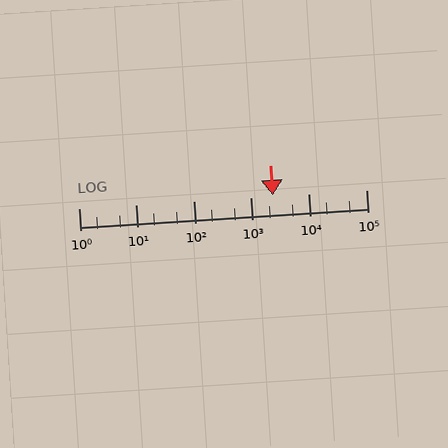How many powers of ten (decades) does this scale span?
The scale spans 5 decades, from 1 to 100000.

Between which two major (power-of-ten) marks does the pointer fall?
The pointer is between 1000 and 10000.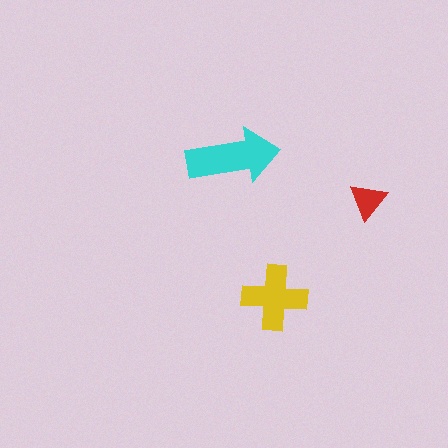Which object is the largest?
The cyan arrow.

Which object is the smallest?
The red triangle.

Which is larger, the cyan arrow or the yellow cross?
The cyan arrow.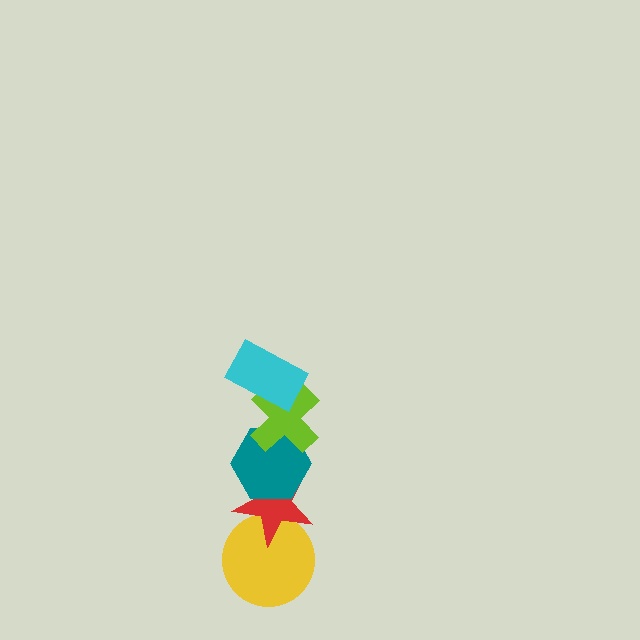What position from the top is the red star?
The red star is 4th from the top.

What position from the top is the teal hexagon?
The teal hexagon is 3rd from the top.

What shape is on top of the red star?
The teal hexagon is on top of the red star.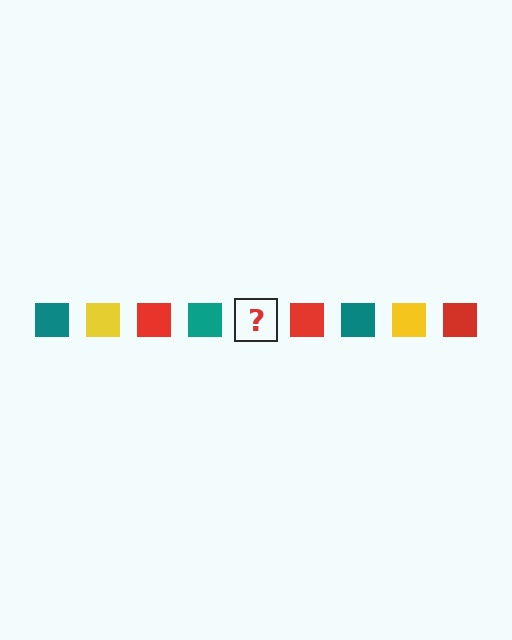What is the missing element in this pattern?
The missing element is a yellow square.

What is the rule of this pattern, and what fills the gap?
The rule is that the pattern cycles through teal, yellow, red squares. The gap should be filled with a yellow square.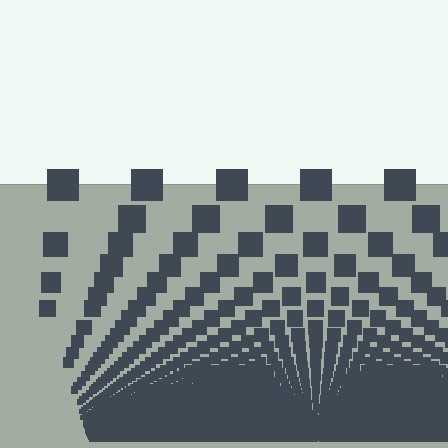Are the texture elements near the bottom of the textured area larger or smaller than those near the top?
Smaller. The gradient is inverted — elements near the bottom are smaller and denser.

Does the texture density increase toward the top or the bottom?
Density increases toward the bottom.